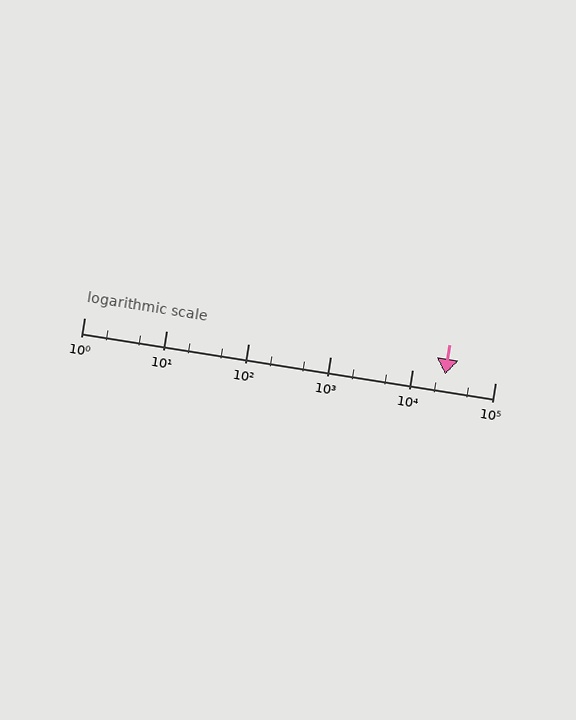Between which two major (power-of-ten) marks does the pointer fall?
The pointer is between 10000 and 100000.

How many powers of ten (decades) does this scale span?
The scale spans 5 decades, from 1 to 100000.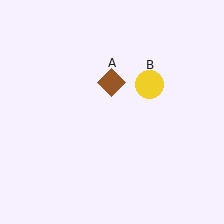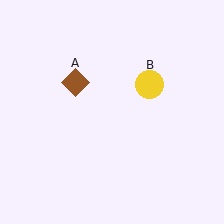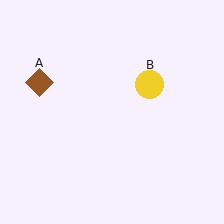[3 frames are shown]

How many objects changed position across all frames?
1 object changed position: brown diamond (object A).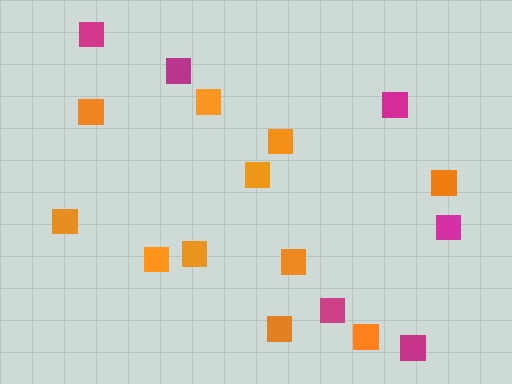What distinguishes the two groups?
There are 2 groups: one group of orange squares (11) and one group of magenta squares (6).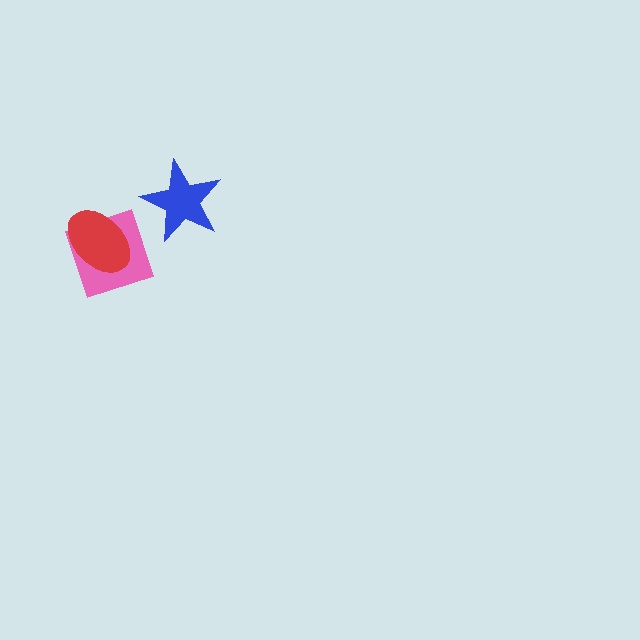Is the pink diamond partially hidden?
Yes, it is partially covered by another shape.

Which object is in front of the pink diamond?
The red ellipse is in front of the pink diamond.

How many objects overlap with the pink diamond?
1 object overlaps with the pink diamond.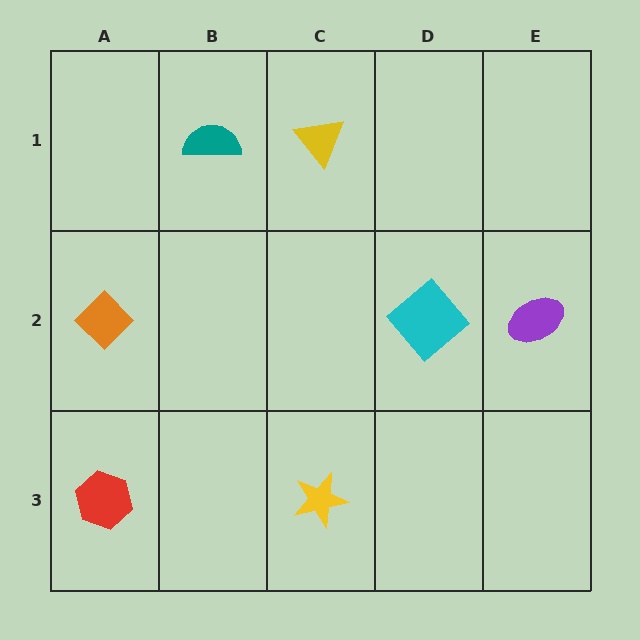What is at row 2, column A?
An orange diamond.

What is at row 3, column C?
A yellow star.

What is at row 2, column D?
A cyan diamond.